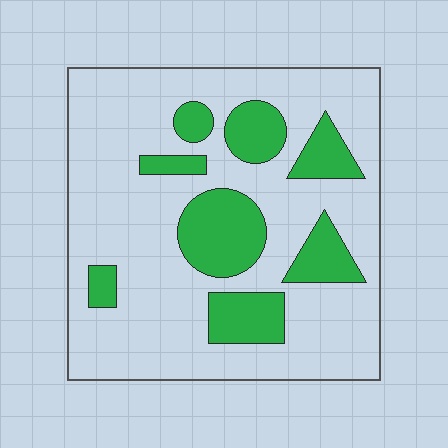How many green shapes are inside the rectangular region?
8.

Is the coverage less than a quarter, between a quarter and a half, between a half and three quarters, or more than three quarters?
Less than a quarter.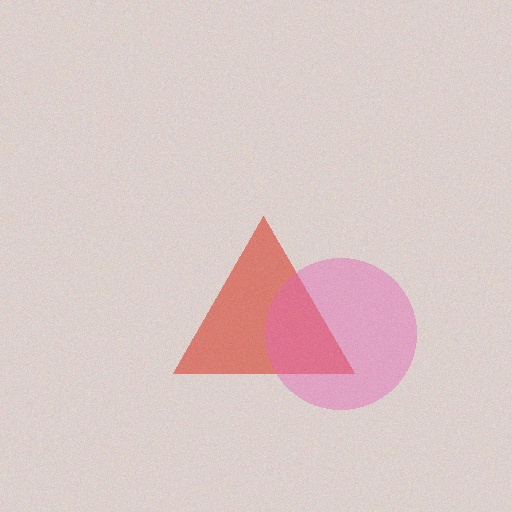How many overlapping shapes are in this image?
There are 2 overlapping shapes in the image.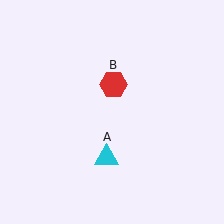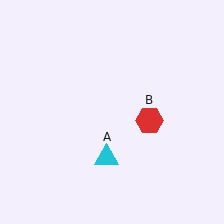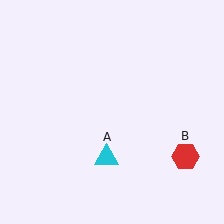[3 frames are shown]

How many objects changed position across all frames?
1 object changed position: red hexagon (object B).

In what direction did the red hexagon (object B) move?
The red hexagon (object B) moved down and to the right.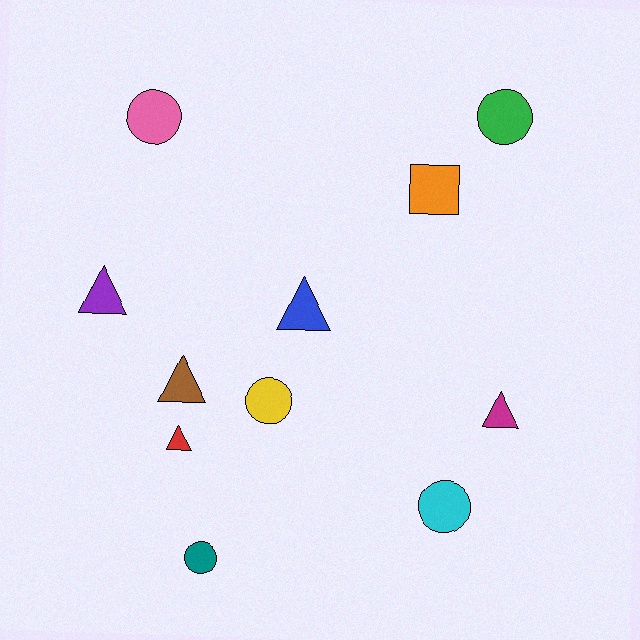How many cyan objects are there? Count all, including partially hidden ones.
There is 1 cyan object.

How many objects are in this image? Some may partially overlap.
There are 11 objects.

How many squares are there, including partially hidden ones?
There is 1 square.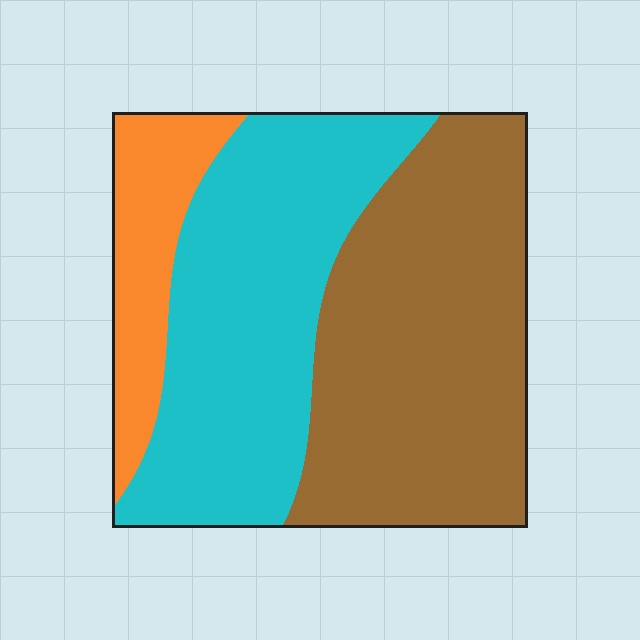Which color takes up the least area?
Orange, at roughly 15%.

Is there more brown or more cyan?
Brown.